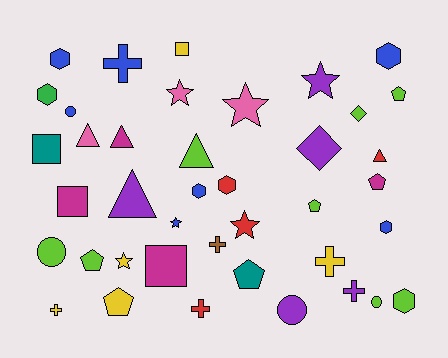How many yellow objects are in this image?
There are 5 yellow objects.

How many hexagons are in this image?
There are 7 hexagons.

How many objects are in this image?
There are 40 objects.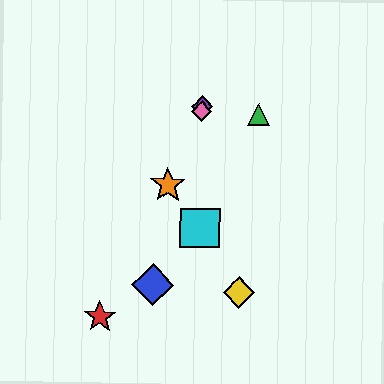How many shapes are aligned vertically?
3 shapes (the purple diamond, the cyan square, the pink diamond) are aligned vertically.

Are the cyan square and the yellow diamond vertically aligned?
No, the cyan square is at x≈200 and the yellow diamond is at x≈239.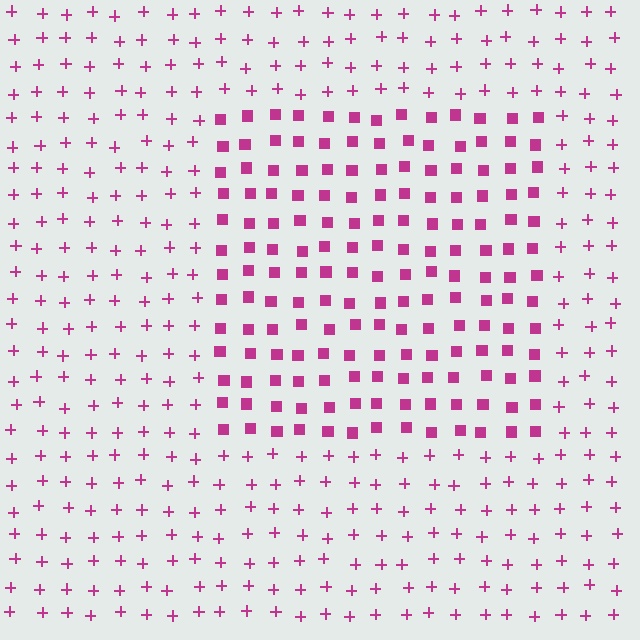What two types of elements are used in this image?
The image uses squares inside the rectangle region and plus signs outside it.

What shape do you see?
I see a rectangle.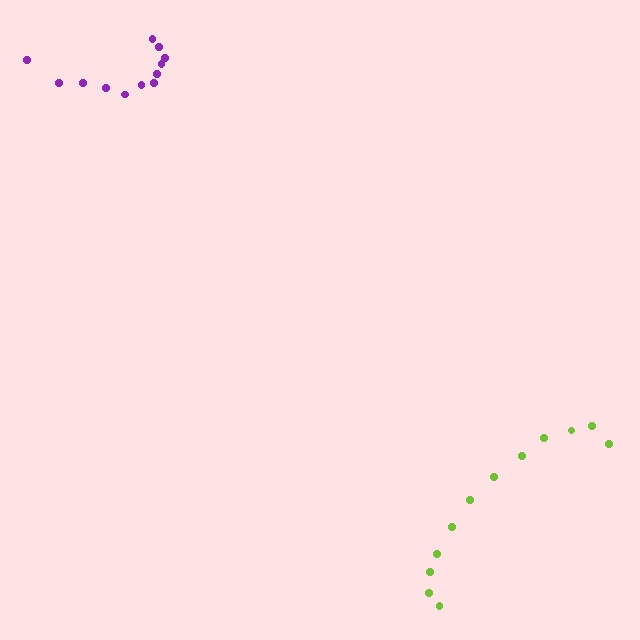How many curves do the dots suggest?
There are 2 distinct paths.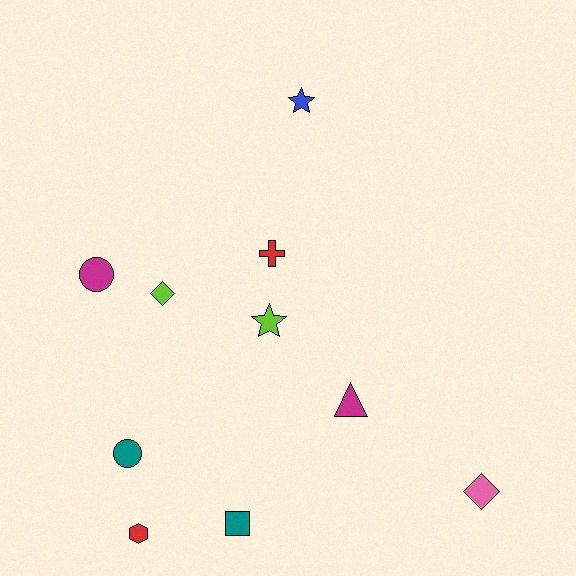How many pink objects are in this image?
There is 1 pink object.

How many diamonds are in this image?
There are 2 diamonds.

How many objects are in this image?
There are 10 objects.